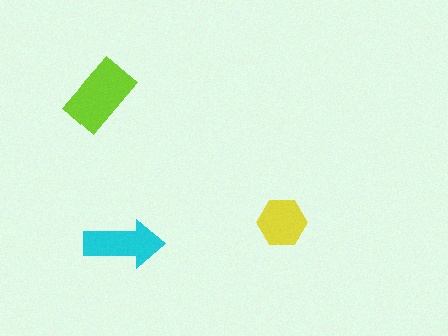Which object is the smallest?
The yellow hexagon.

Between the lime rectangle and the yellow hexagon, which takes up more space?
The lime rectangle.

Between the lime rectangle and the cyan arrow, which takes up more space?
The lime rectangle.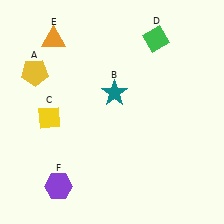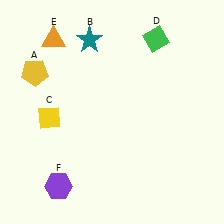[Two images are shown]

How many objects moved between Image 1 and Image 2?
1 object moved between the two images.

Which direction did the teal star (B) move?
The teal star (B) moved up.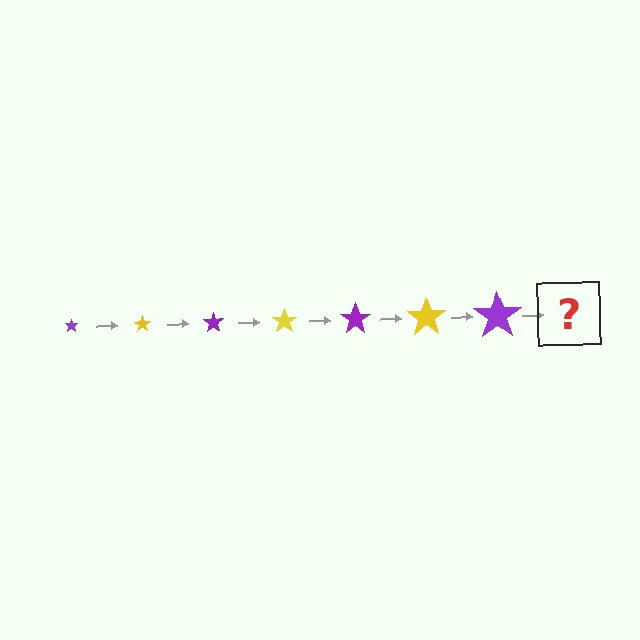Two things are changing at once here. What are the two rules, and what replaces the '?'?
The two rules are that the star grows larger each step and the color cycles through purple and yellow. The '?' should be a yellow star, larger than the previous one.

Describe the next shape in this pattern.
It should be a yellow star, larger than the previous one.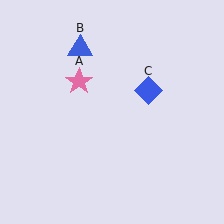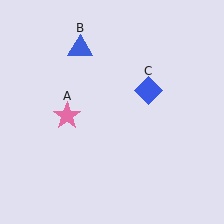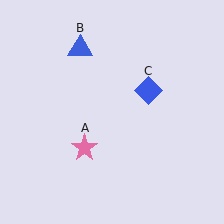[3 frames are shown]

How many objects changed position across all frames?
1 object changed position: pink star (object A).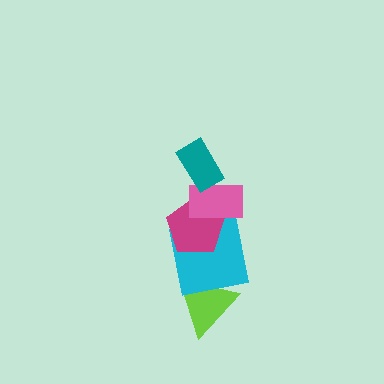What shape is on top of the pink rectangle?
The teal rectangle is on top of the pink rectangle.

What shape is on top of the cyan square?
The magenta pentagon is on top of the cyan square.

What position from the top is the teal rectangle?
The teal rectangle is 1st from the top.